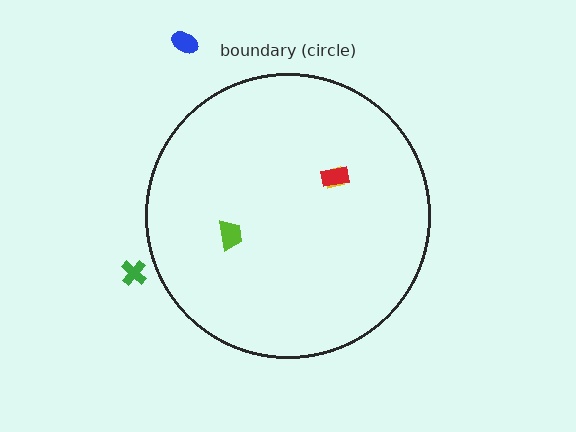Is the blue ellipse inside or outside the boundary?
Outside.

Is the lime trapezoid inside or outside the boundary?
Inside.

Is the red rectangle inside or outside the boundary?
Inside.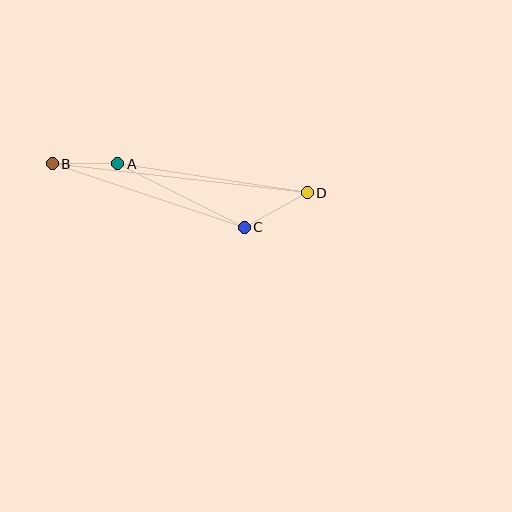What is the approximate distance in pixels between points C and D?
The distance between C and D is approximately 72 pixels.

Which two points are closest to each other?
Points A and B are closest to each other.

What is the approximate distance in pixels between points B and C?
The distance between B and C is approximately 202 pixels.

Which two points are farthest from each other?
Points B and D are farthest from each other.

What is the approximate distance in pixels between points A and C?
The distance between A and C is approximately 142 pixels.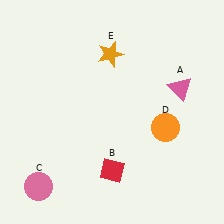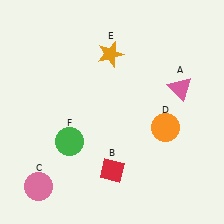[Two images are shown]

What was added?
A green circle (F) was added in Image 2.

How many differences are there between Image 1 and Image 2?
There is 1 difference between the two images.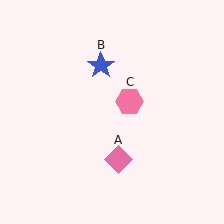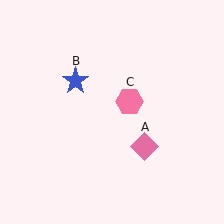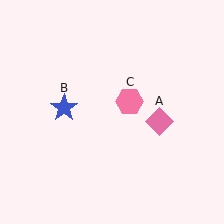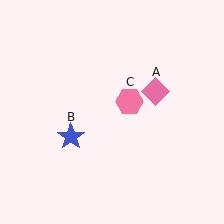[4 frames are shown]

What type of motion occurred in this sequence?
The pink diamond (object A), blue star (object B) rotated counterclockwise around the center of the scene.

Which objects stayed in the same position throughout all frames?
Pink hexagon (object C) remained stationary.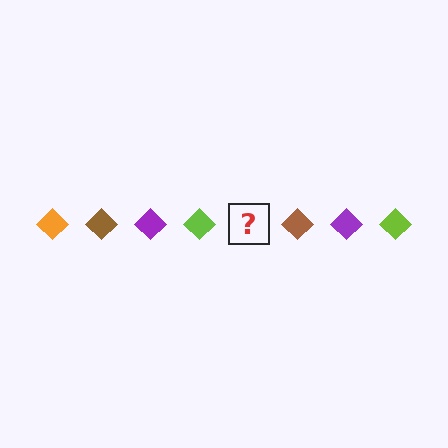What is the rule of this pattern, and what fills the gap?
The rule is that the pattern cycles through orange, brown, purple, lime diamonds. The gap should be filled with an orange diamond.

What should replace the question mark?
The question mark should be replaced with an orange diamond.